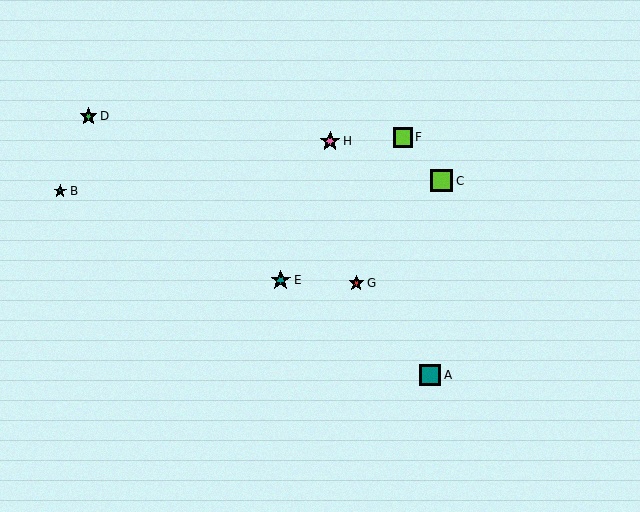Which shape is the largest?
The lime square (labeled C) is the largest.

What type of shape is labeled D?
Shape D is a green star.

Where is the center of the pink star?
The center of the pink star is at (330, 141).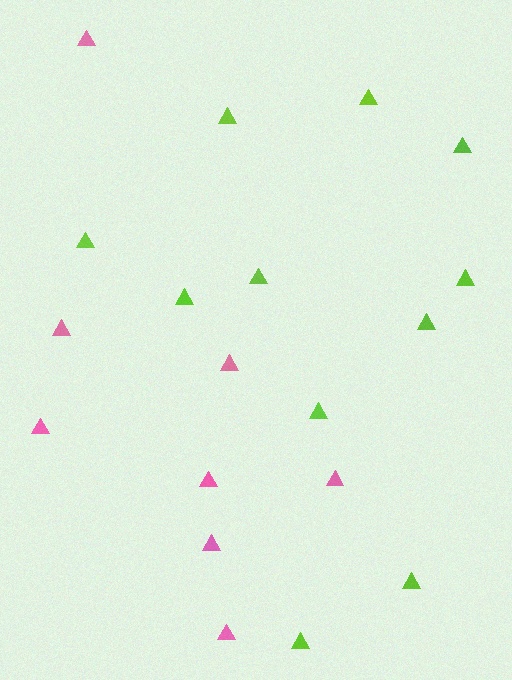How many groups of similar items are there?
There are 2 groups: one group of pink triangles (8) and one group of lime triangles (11).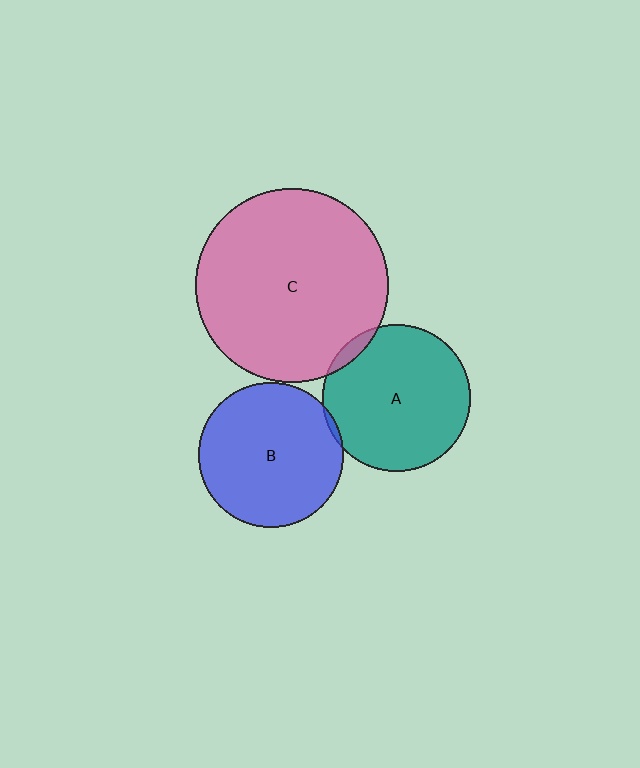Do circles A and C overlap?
Yes.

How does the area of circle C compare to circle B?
Approximately 1.8 times.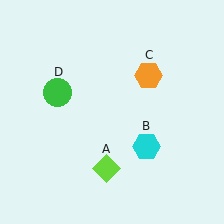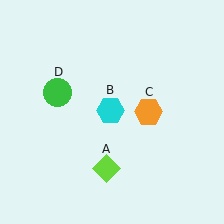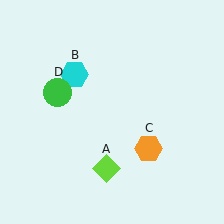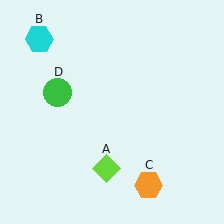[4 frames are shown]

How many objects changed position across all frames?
2 objects changed position: cyan hexagon (object B), orange hexagon (object C).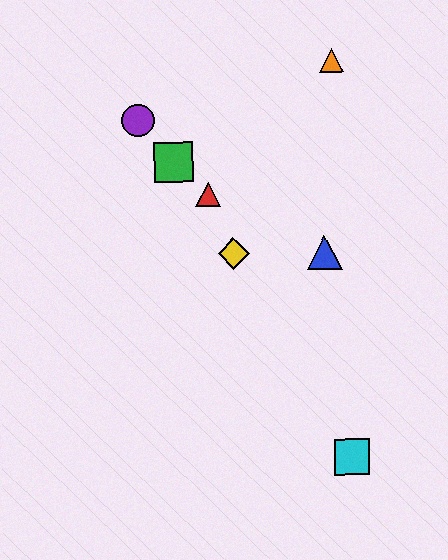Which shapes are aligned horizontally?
The blue triangle, the yellow diamond are aligned horizontally.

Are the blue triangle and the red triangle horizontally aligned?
No, the blue triangle is at y≈252 and the red triangle is at y≈195.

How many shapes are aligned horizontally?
2 shapes (the blue triangle, the yellow diamond) are aligned horizontally.